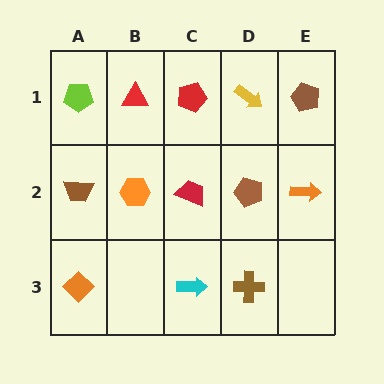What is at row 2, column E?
An orange arrow.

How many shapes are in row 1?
5 shapes.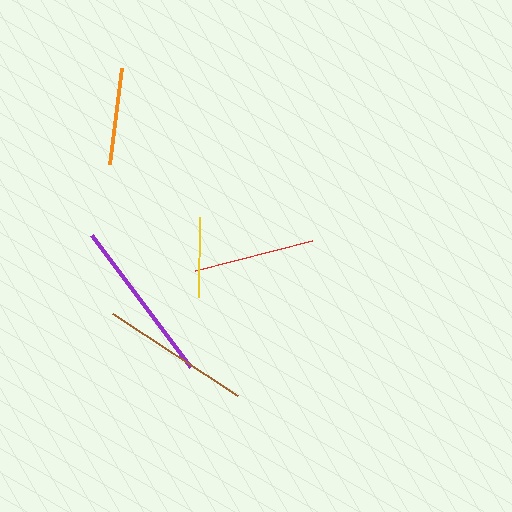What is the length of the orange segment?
The orange segment is approximately 97 pixels long.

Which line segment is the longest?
The purple line is the longest at approximately 165 pixels.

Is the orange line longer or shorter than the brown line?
The brown line is longer than the orange line.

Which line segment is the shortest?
The yellow line is the shortest at approximately 80 pixels.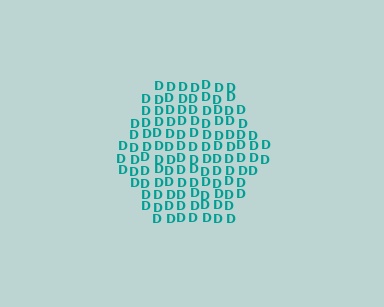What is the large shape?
The large shape is a hexagon.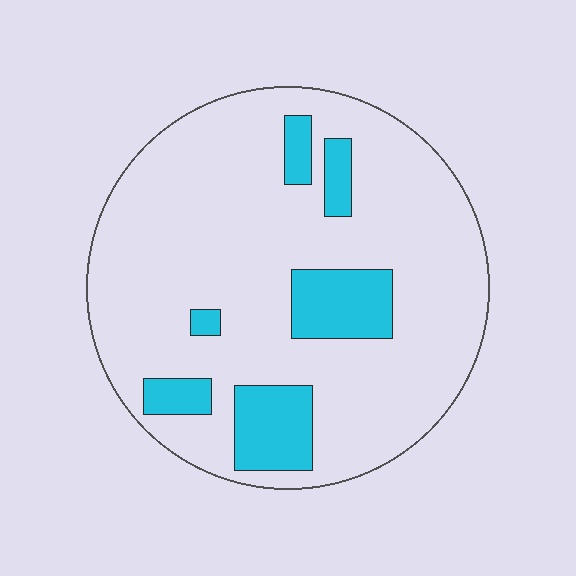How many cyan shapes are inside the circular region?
6.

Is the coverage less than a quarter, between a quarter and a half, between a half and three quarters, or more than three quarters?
Less than a quarter.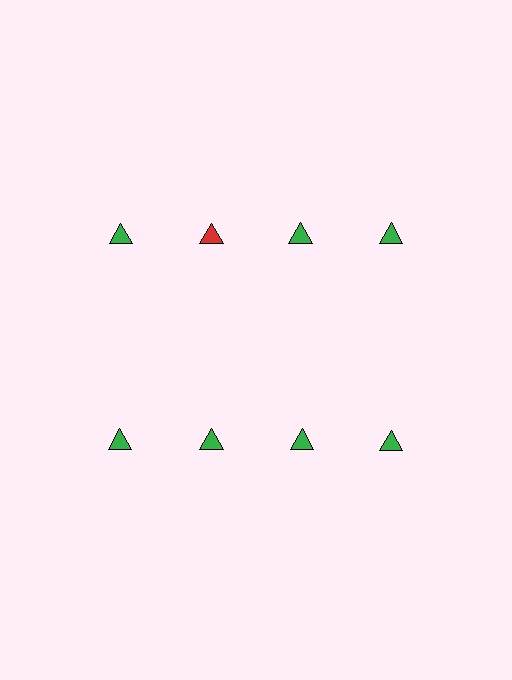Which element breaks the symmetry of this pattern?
The red triangle in the top row, second from left column breaks the symmetry. All other shapes are green triangles.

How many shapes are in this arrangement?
There are 8 shapes arranged in a grid pattern.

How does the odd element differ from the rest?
It has a different color: red instead of green.